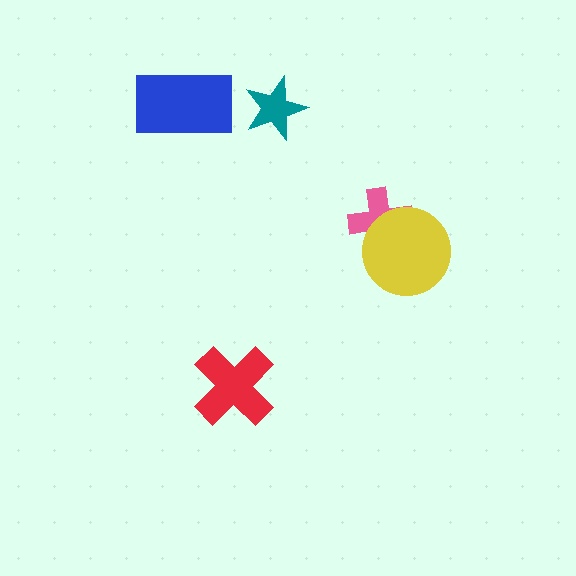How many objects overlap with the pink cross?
1 object overlaps with the pink cross.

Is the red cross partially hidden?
No, no other shape covers it.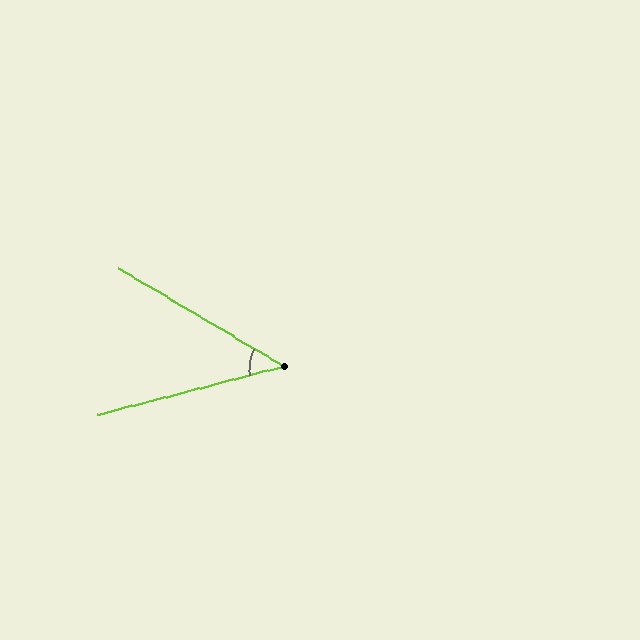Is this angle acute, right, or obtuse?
It is acute.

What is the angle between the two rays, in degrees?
Approximately 45 degrees.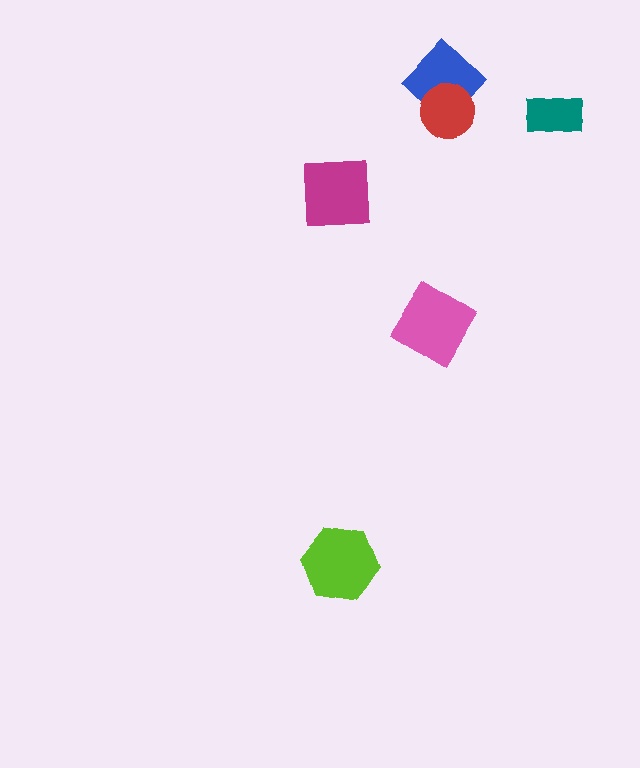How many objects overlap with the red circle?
1 object overlaps with the red circle.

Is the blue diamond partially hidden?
Yes, it is partially covered by another shape.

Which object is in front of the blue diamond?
The red circle is in front of the blue diamond.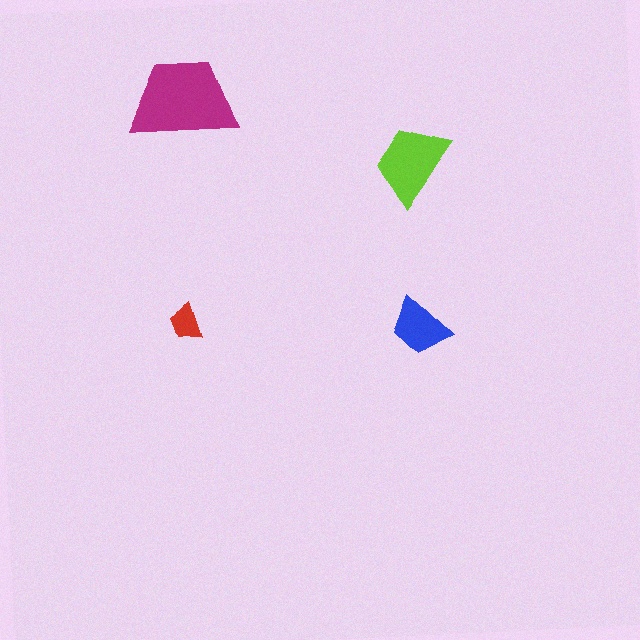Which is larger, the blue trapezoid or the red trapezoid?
The blue one.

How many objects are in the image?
There are 4 objects in the image.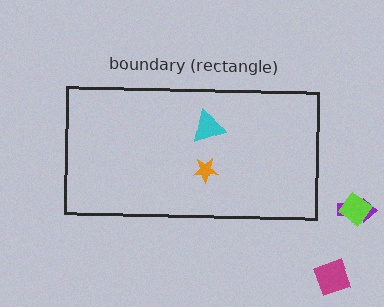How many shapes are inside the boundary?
2 inside, 3 outside.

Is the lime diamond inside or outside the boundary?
Outside.